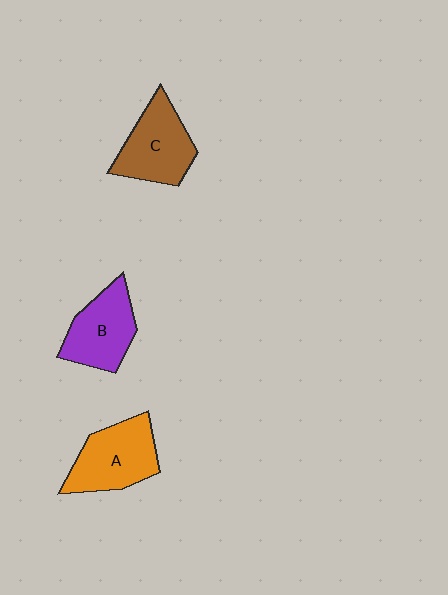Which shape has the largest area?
Shape A (orange).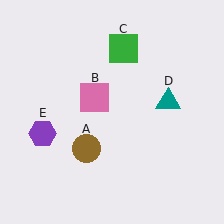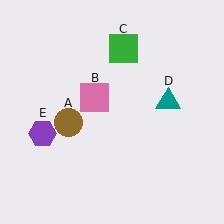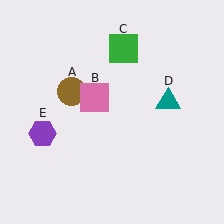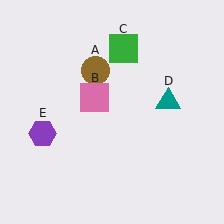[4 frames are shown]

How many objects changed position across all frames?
1 object changed position: brown circle (object A).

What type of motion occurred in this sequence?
The brown circle (object A) rotated clockwise around the center of the scene.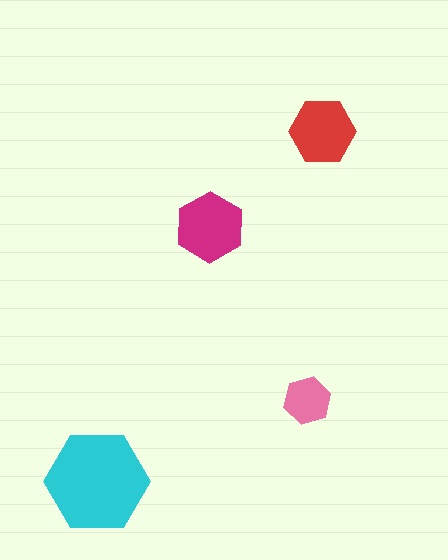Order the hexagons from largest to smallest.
the cyan one, the magenta one, the red one, the pink one.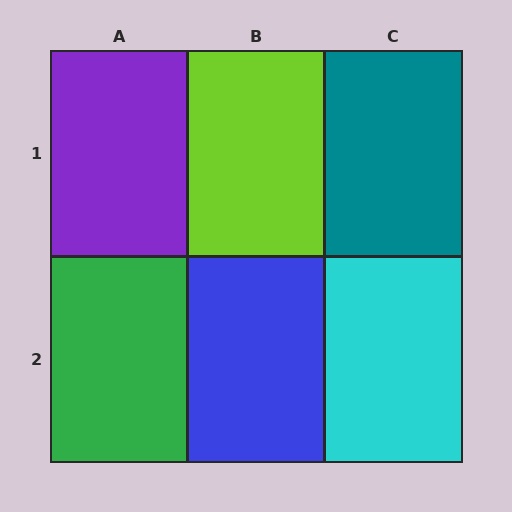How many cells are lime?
1 cell is lime.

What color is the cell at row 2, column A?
Green.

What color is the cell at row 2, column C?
Cyan.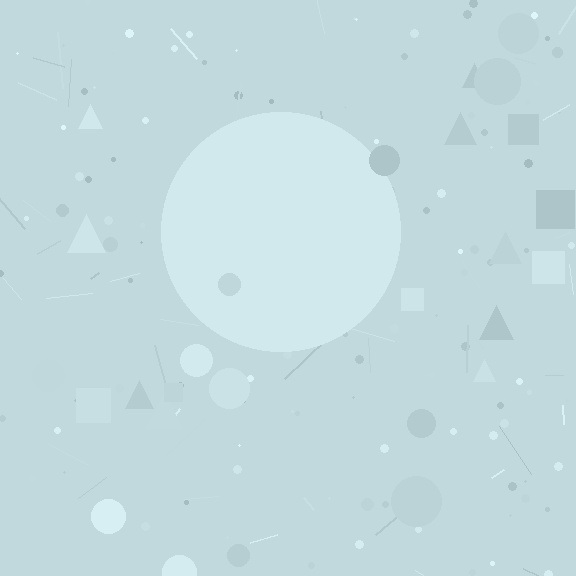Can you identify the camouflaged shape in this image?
The camouflaged shape is a circle.